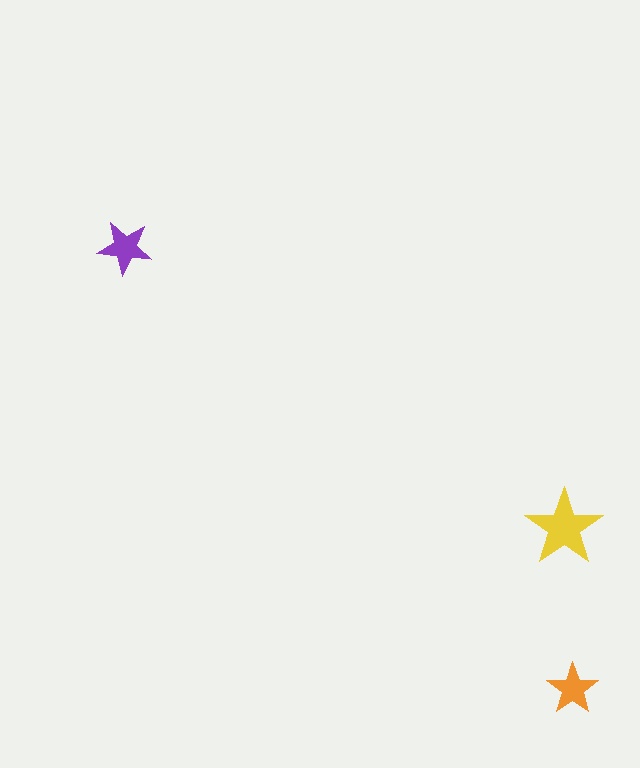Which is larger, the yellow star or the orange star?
The yellow one.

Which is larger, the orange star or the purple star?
The purple one.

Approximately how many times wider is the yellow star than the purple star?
About 1.5 times wider.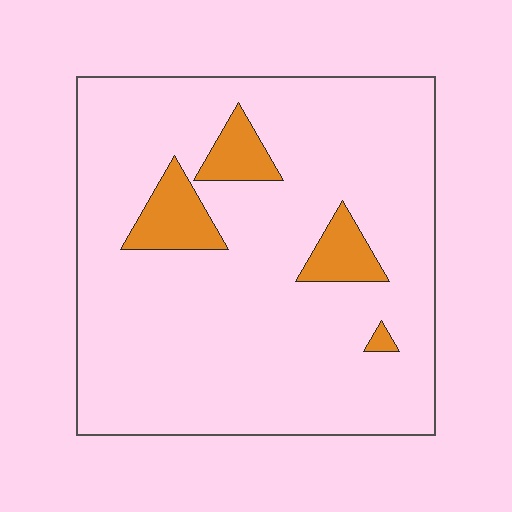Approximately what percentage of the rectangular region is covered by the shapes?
Approximately 10%.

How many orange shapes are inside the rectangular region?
4.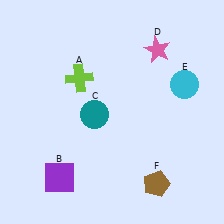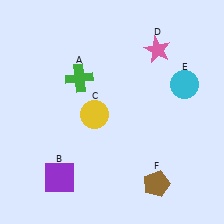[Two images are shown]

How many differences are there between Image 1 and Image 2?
There are 2 differences between the two images.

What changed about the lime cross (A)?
In Image 1, A is lime. In Image 2, it changed to green.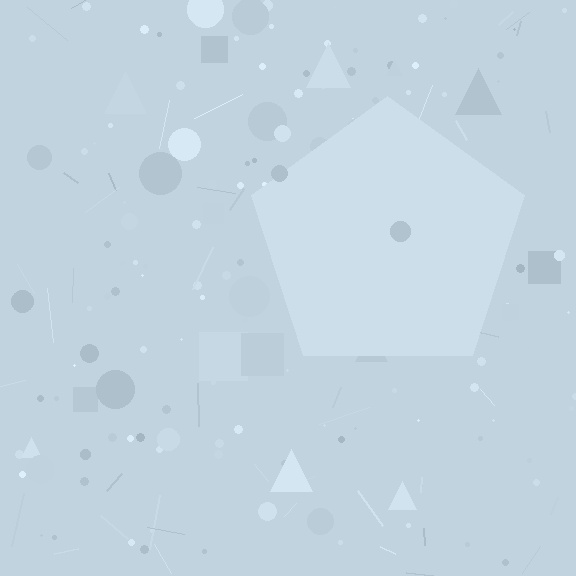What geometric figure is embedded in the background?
A pentagon is embedded in the background.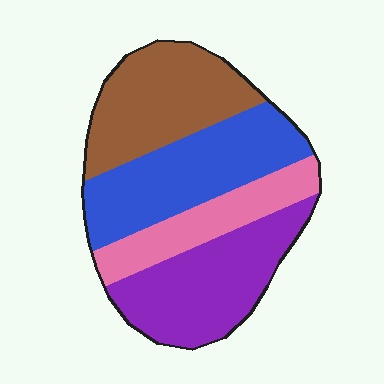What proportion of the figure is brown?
Brown covers about 25% of the figure.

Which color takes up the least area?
Pink, at roughly 15%.